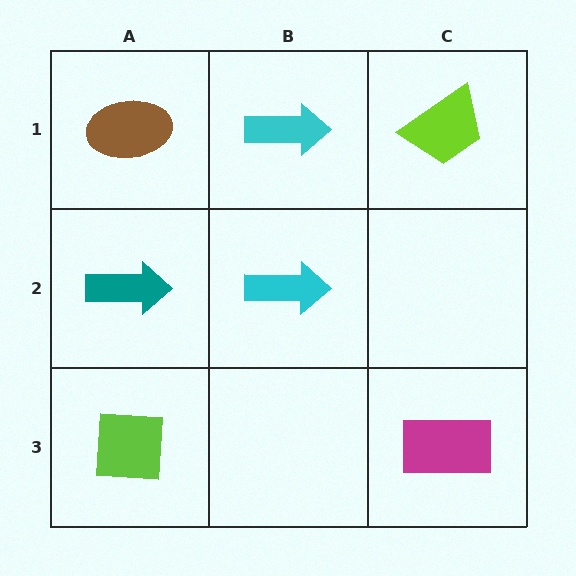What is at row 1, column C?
A lime trapezoid.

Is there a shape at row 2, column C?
No, that cell is empty.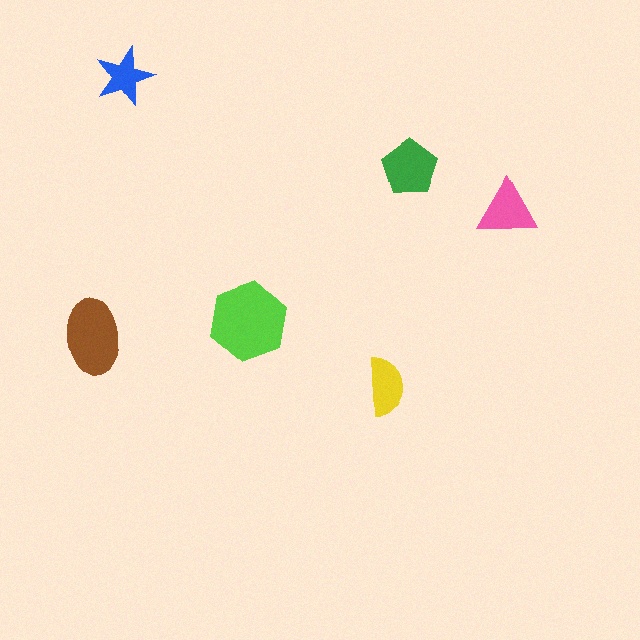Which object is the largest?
The lime hexagon.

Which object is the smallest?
The blue star.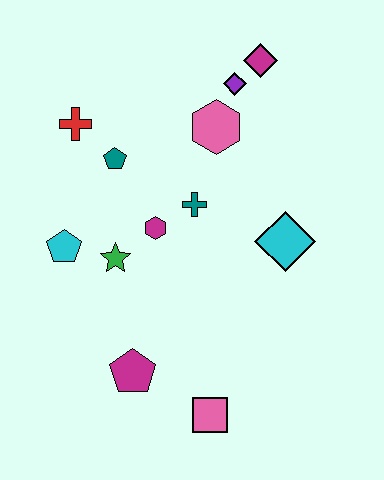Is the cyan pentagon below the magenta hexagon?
Yes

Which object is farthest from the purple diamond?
The pink square is farthest from the purple diamond.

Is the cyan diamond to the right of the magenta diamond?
Yes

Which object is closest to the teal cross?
The magenta hexagon is closest to the teal cross.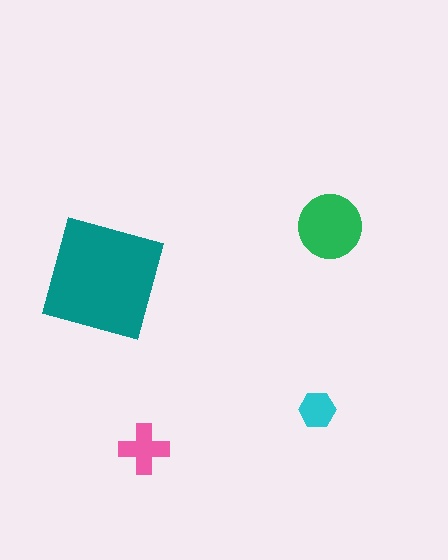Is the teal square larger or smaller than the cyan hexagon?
Larger.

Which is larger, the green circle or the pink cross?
The green circle.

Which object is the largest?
The teal square.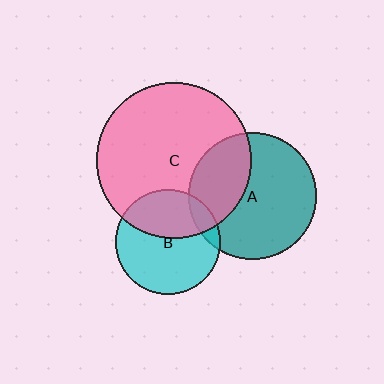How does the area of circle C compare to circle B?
Approximately 2.2 times.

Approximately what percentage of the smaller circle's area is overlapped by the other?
Approximately 35%.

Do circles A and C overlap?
Yes.